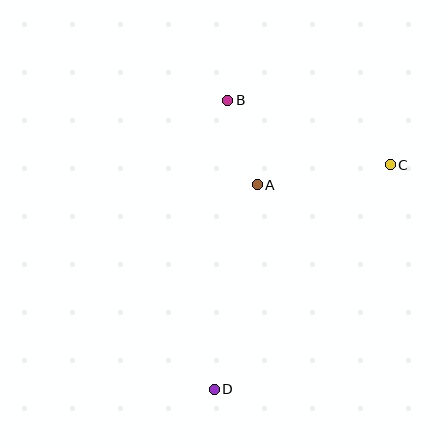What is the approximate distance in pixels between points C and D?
The distance between C and D is approximately 285 pixels.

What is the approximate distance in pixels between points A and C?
The distance between A and C is approximately 134 pixels.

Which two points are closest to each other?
Points A and B are closest to each other.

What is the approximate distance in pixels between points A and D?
The distance between A and D is approximately 209 pixels.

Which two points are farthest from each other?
Points B and D are farthest from each other.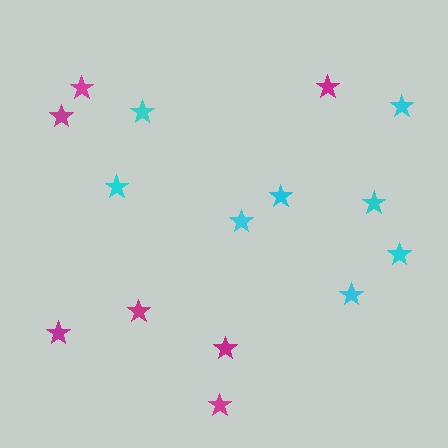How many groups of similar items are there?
There are 2 groups: one group of magenta stars (7) and one group of cyan stars (8).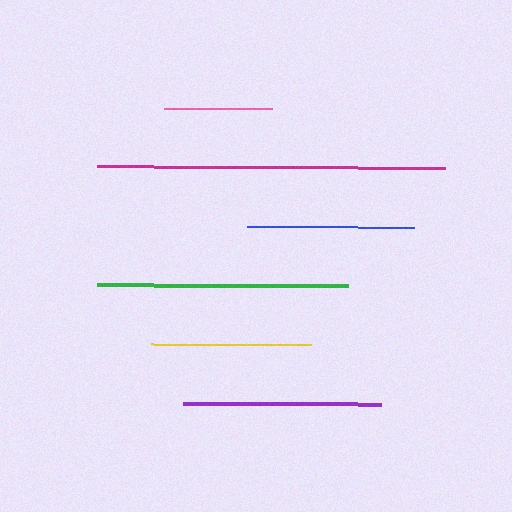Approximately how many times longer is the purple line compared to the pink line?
The purple line is approximately 1.8 times the length of the pink line.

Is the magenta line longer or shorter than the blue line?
The magenta line is longer than the blue line.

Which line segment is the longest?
The magenta line is the longest at approximately 348 pixels.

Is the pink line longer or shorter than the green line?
The green line is longer than the pink line.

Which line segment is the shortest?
The pink line is the shortest at approximately 108 pixels.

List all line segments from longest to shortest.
From longest to shortest: magenta, green, purple, blue, yellow, pink.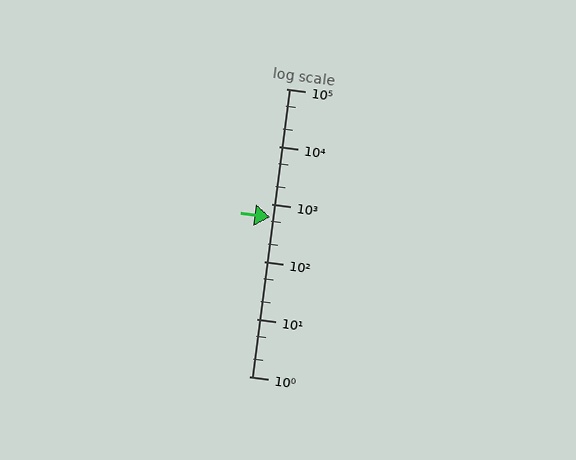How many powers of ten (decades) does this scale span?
The scale spans 5 decades, from 1 to 100000.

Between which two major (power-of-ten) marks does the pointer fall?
The pointer is between 100 and 1000.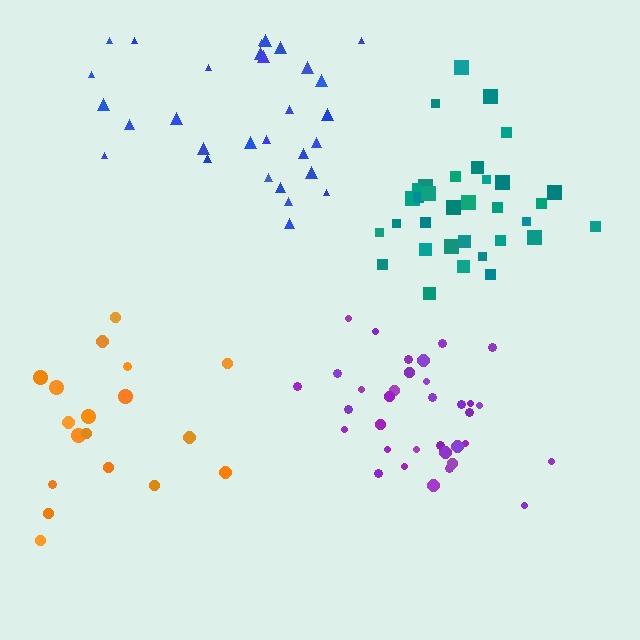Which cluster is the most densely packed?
Purple.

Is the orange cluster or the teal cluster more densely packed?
Teal.